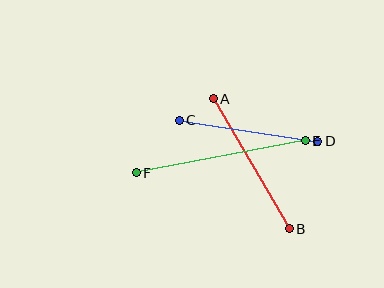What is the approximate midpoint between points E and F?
The midpoint is at approximately (221, 157) pixels.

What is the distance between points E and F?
The distance is approximately 172 pixels.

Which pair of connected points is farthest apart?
Points E and F are farthest apart.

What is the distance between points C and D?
The distance is approximately 140 pixels.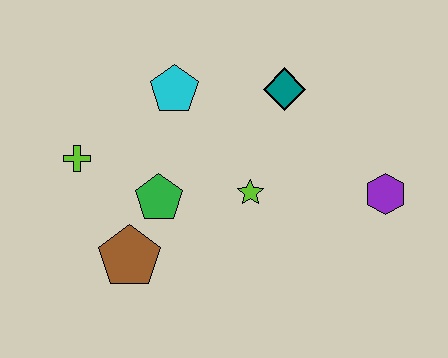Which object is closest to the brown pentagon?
The green pentagon is closest to the brown pentagon.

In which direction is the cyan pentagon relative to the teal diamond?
The cyan pentagon is to the left of the teal diamond.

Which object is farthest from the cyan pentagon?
The purple hexagon is farthest from the cyan pentagon.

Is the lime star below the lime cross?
Yes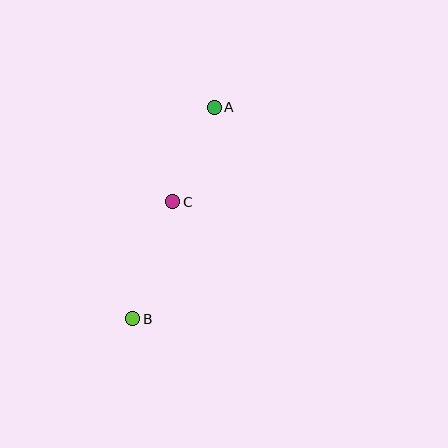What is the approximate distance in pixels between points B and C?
The distance between B and C is approximately 123 pixels.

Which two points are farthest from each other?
Points A and B are farthest from each other.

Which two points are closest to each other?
Points A and C are closest to each other.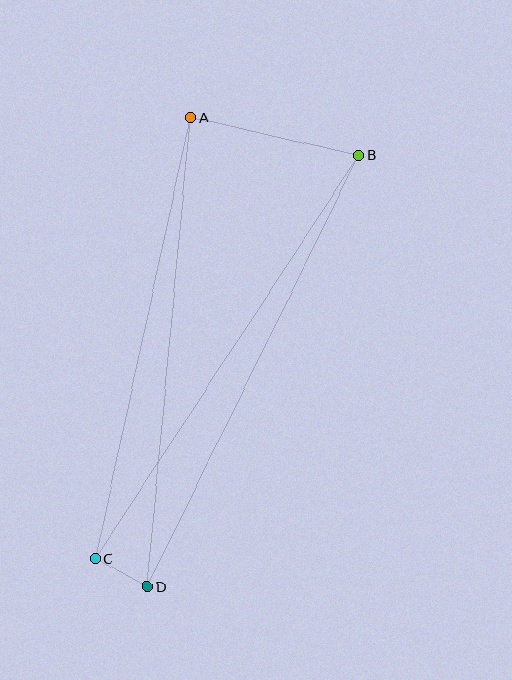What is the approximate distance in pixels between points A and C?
The distance between A and C is approximately 451 pixels.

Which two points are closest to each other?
Points C and D are closest to each other.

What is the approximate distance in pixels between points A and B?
The distance between A and B is approximately 173 pixels.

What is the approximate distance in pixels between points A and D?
The distance between A and D is approximately 471 pixels.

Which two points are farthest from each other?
Points B and C are farthest from each other.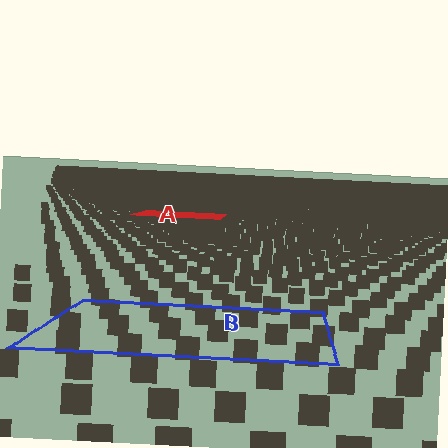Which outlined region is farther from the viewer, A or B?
Region A is farther from the viewer — the texture elements inside it appear smaller and more densely packed.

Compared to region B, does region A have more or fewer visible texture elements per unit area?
Region A has more texture elements per unit area — they are packed more densely because it is farther away.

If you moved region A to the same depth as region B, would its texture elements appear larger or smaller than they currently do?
They would appear larger. At a closer depth, the same texture elements are projected at a bigger on-screen size.